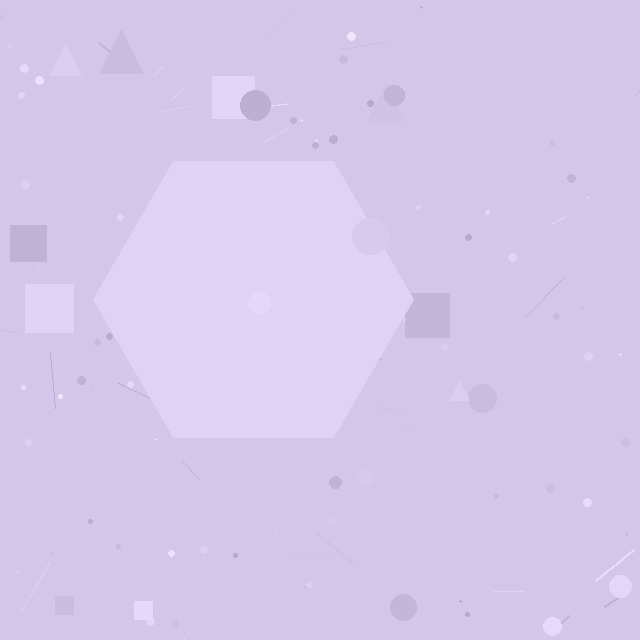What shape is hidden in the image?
A hexagon is hidden in the image.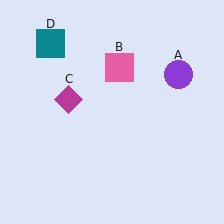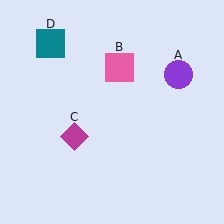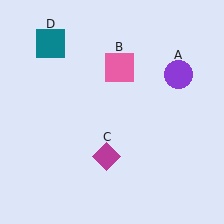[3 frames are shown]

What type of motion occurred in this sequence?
The magenta diamond (object C) rotated counterclockwise around the center of the scene.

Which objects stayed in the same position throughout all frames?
Purple circle (object A) and pink square (object B) and teal square (object D) remained stationary.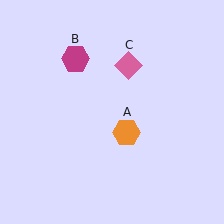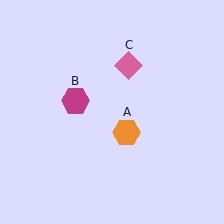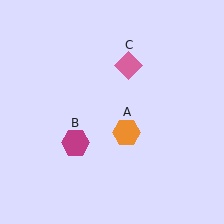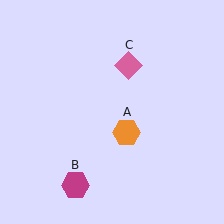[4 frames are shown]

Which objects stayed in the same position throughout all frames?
Orange hexagon (object A) and pink diamond (object C) remained stationary.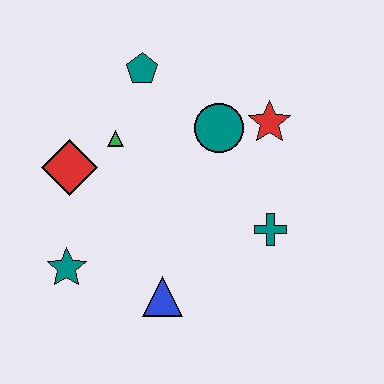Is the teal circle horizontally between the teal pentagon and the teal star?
No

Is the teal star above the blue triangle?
Yes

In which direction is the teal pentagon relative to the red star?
The teal pentagon is to the left of the red star.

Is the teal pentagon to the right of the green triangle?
Yes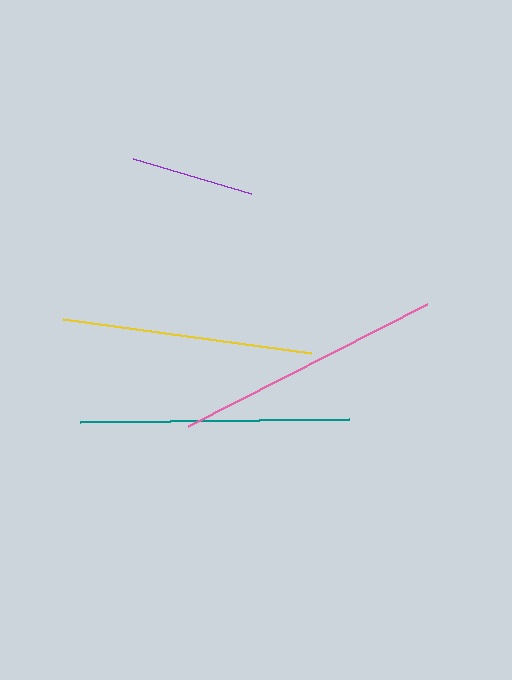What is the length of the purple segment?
The purple segment is approximately 123 pixels long.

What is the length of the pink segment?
The pink segment is approximately 269 pixels long.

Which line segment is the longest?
The teal line is the longest at approximately 270 pixels.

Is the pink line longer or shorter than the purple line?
The pink line is longer than the purple line.